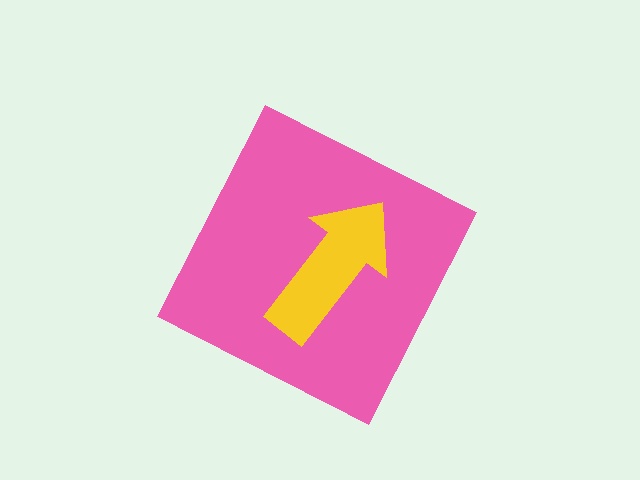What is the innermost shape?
The yellow arrow.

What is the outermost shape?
The pink diamond.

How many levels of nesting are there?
2.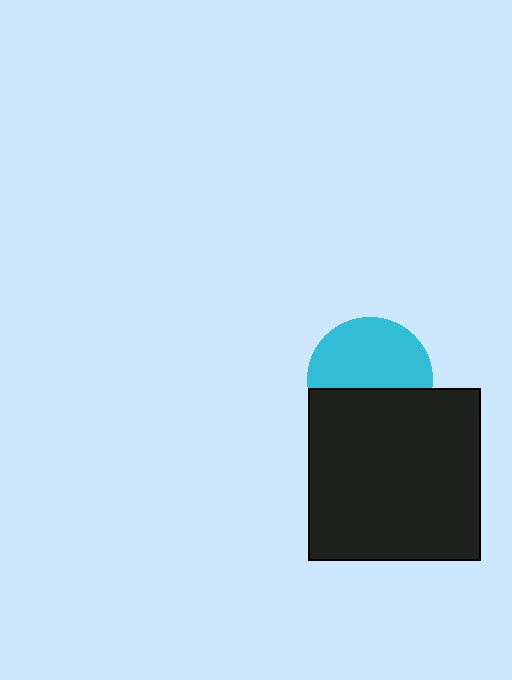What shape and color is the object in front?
The object in front is a black square.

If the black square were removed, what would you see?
You would see the complete cyan circle.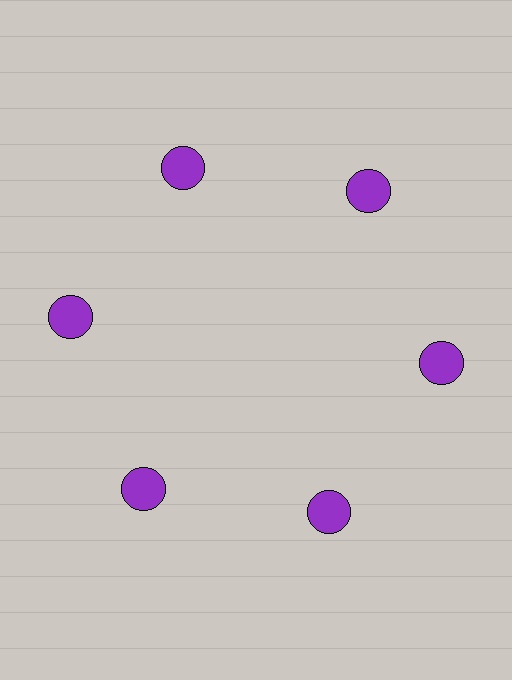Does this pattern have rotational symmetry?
Yes, this pattern has 6-fold rotational symmetry. It looks the same after rotating 60 degrees around the center.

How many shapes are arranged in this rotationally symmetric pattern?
There are 6 shapes, arranged in 6 groups of 1.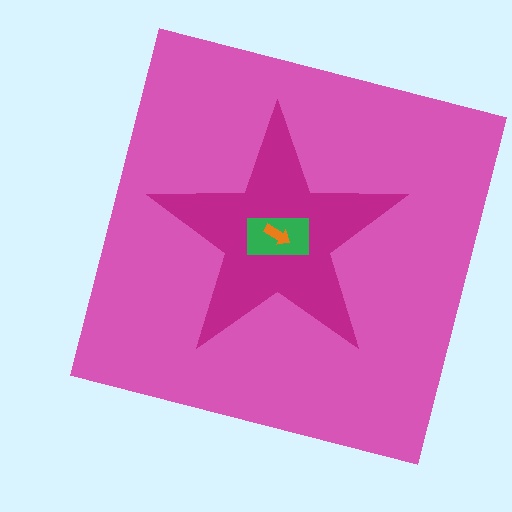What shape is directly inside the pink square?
The magenta star.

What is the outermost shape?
The pink square.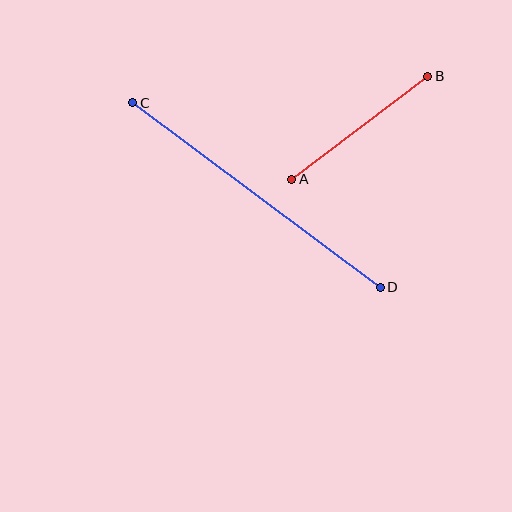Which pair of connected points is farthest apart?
Points C and D are farthest apart.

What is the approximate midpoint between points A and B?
The midpoint is at approximately (360, 128) pixels.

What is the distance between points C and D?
The distance is approximately 309 pixels.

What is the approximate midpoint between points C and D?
The midpoint is at approximately (257, 195) pixels.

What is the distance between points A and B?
The distance is approximately 170 pixels.